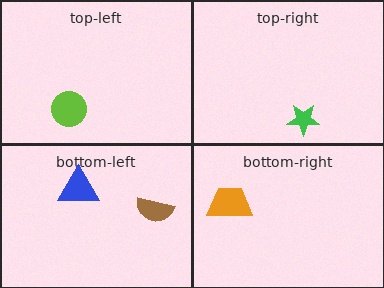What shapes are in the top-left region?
The lime circle.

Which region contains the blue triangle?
The bottom-left region.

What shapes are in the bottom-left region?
The blue triangle, the brown semicircle.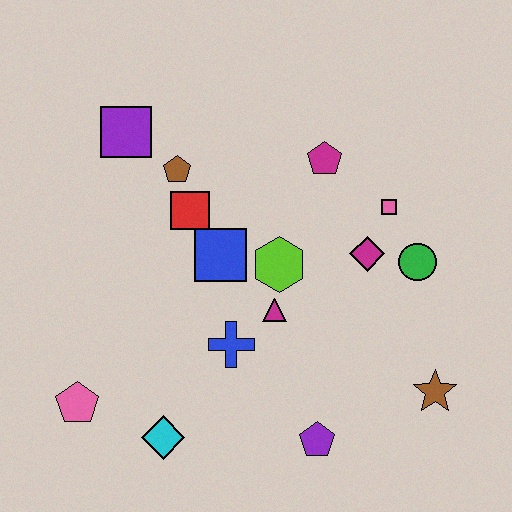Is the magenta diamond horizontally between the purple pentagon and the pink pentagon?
No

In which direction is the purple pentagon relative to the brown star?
The purple pentagon is to the left of the brown star.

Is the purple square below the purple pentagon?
No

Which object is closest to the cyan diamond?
The pink pentagon is closest to the cyan diamond.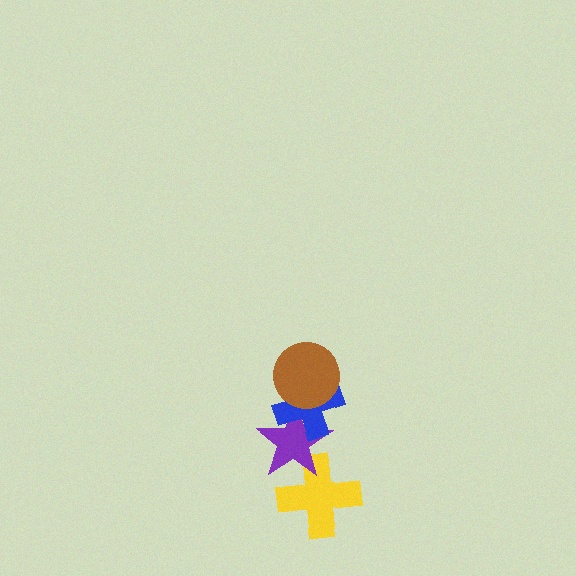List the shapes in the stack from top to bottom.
From top to bottom: the brown circle, the blue cross, the purple star, the yellow cross.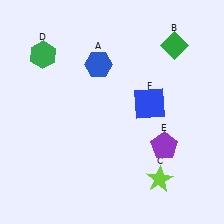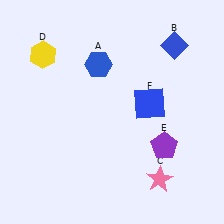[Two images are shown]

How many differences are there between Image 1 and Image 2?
There are 3 differences between the two images.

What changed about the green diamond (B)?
In Image 1, B is green. In Image 2, it changed to blue.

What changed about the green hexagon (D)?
In Image 1, D is green. In Image 2, it changed to yellow.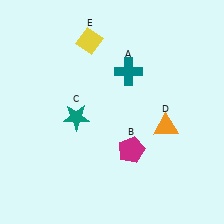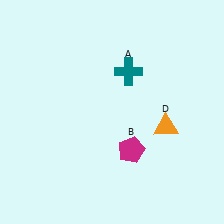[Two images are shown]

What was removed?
The teal star (C), the yellow diamond (E) were removed in Image 2.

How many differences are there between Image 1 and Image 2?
There are 2 differences between the two images.